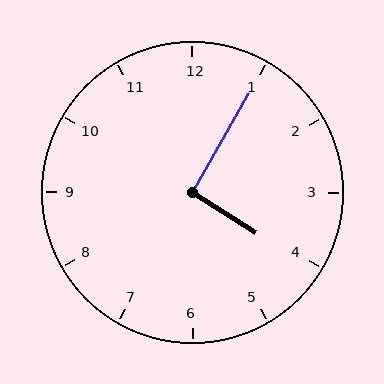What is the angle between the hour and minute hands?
Approximately 92 degrees.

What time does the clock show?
4:05.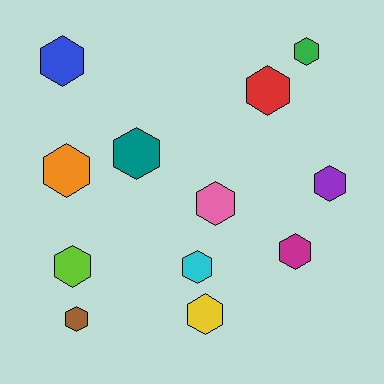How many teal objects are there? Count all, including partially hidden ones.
There is 1 teal object.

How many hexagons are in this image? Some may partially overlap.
There are 12 hexagons.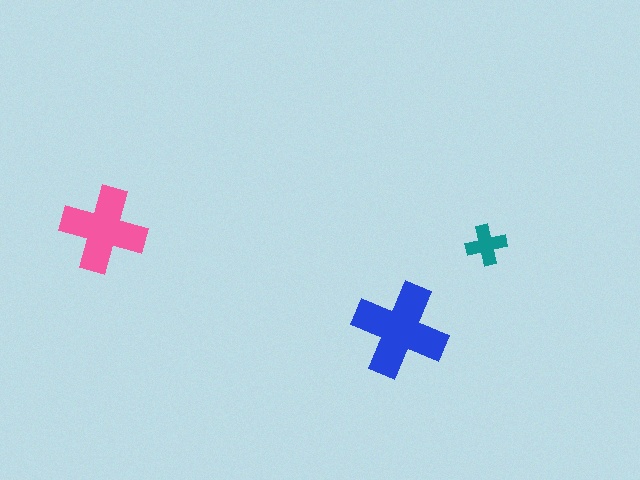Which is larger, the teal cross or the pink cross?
The pink one.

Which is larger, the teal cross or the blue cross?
The blue one.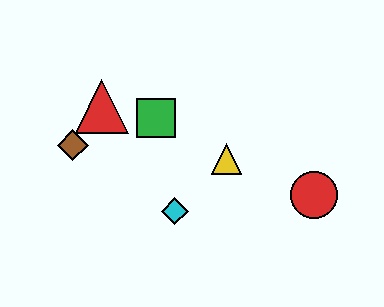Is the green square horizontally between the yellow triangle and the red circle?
No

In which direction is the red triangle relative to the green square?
The red triangle is to the left of the green square.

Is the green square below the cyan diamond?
No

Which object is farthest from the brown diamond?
The red circle is farthest from the brown diamond.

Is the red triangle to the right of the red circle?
No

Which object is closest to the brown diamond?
The red triangle is closest to the brown diamond.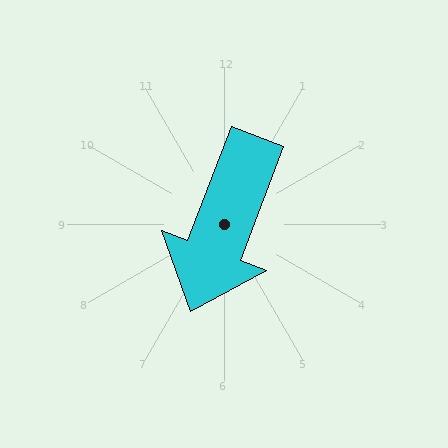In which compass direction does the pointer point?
South.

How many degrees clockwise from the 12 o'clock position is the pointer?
Approximately 201 degrees.